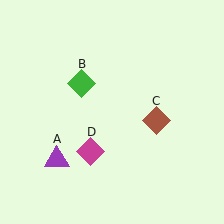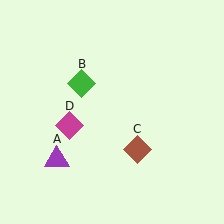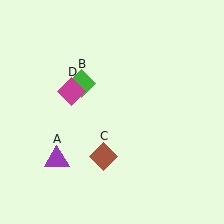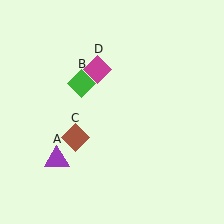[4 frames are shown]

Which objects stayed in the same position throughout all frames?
Purple triangle (object A) and green diamond (object B) remained stationary.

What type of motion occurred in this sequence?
The brown diamond (object C), magenta diamond (object D) rotated clockwise around the center of the scene.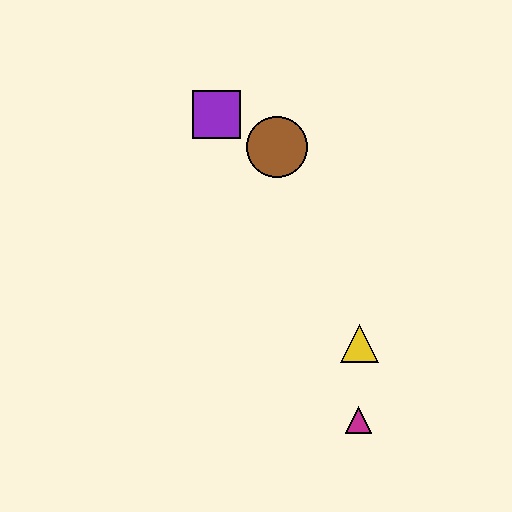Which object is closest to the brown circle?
The purple square is closest to the brown circle.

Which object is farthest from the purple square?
The magenta triangle is farthest from the purple square.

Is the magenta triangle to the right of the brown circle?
Yes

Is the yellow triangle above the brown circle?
No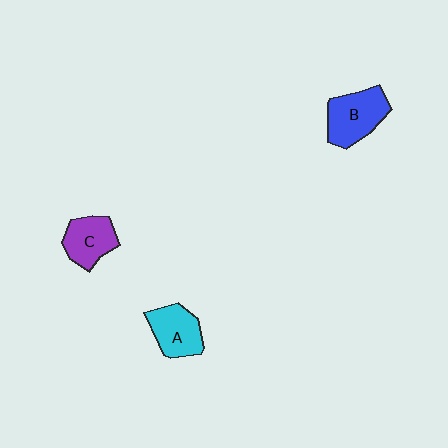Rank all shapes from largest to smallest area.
From largest to smallest: B (blue), A (cyan), C (purple).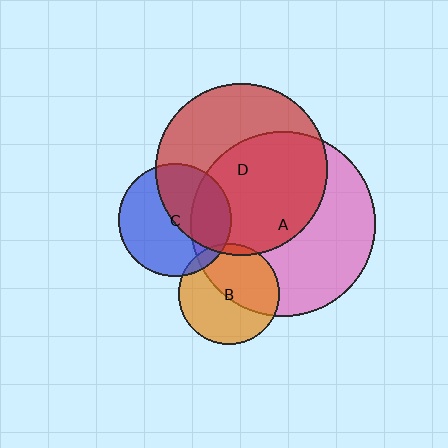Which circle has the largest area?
Circle A (pink).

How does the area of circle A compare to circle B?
Approximately 3.3 times.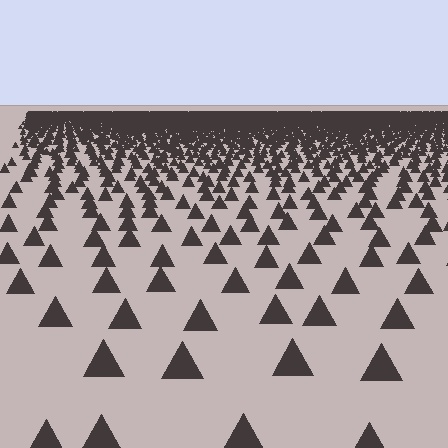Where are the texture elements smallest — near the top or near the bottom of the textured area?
Near the top.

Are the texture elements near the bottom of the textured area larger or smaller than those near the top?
Larger. Near the bottom, elements are closer to the viewer and appear at a bigger on-screen size.